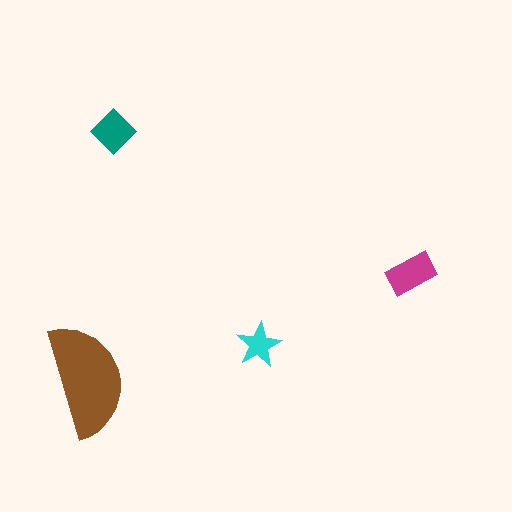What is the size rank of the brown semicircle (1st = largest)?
1st.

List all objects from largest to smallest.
The brown semicircle, the magenta rectangle, the teal diamond, the cyan star.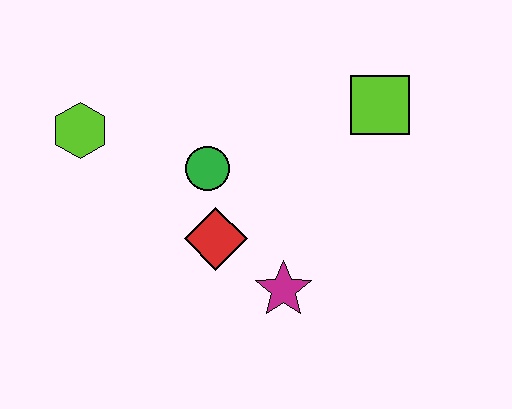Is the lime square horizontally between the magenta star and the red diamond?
No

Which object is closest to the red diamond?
The green circle is closest to the red diamond.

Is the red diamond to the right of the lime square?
No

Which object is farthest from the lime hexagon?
The lime square is farthest from the lime hexagon.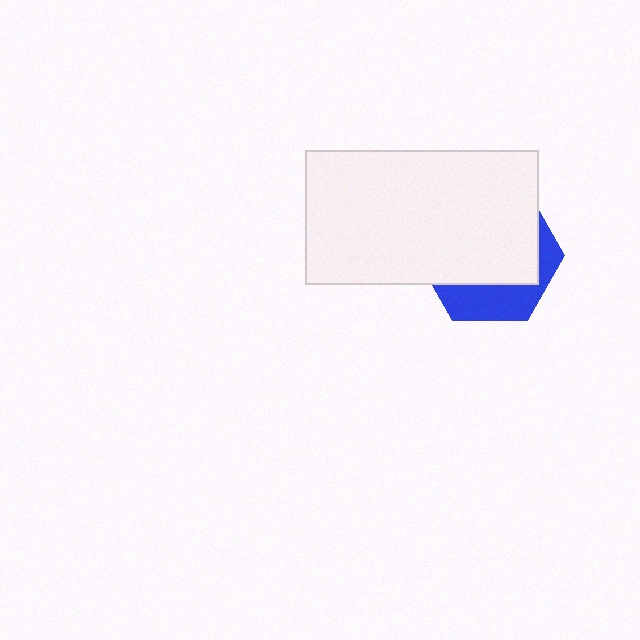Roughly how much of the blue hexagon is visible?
A small part of it is visible (roughly 30%).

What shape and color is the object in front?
The object in front is a white rectangle.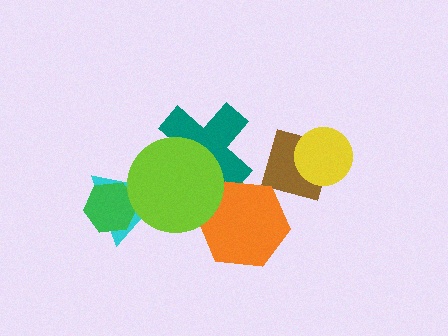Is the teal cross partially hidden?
Yes, it is partially covered by another shape.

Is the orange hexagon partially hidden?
Yes, it is partially covered by another shape.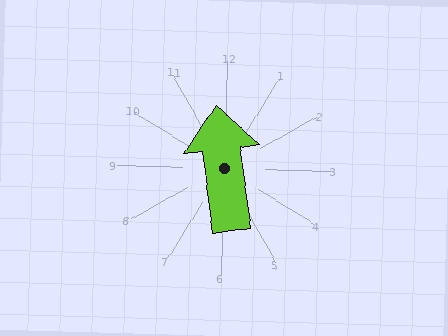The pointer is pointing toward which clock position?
Roughly 12 o'clock.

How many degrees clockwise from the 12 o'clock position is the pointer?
Approximately 351 degrees.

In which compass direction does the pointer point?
North.